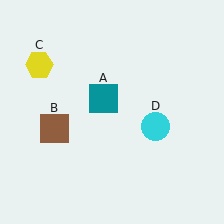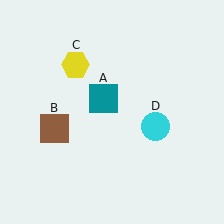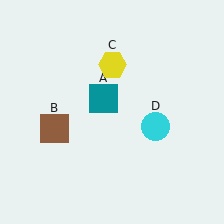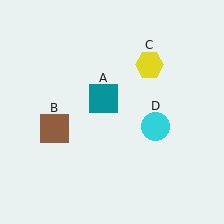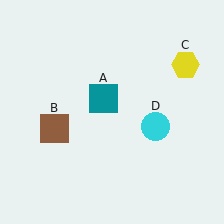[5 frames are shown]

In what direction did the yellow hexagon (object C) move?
The yellow hexagon (object C) moved right.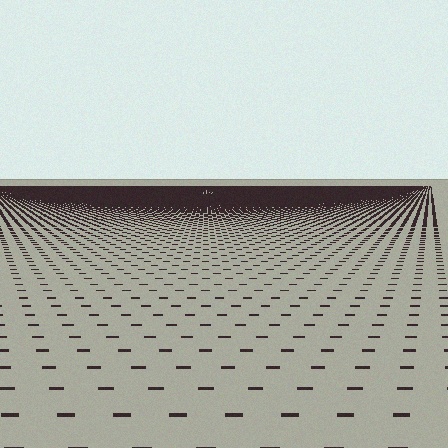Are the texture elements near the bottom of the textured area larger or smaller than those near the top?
Larger. Near the bottom, elements are closer to the viewer and appear at a bigger on-screen size.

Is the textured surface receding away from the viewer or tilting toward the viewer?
The surface is receding away from the viewer. Texture elements get smaller and denser toward the top.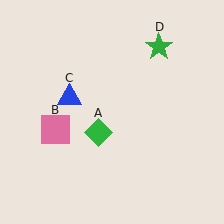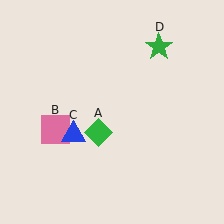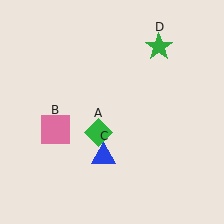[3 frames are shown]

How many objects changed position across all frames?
1 object changed position: blue triangle (object C).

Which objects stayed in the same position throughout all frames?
Green diamond (object A) and pink square (object B) and green star (object D) remained stationary.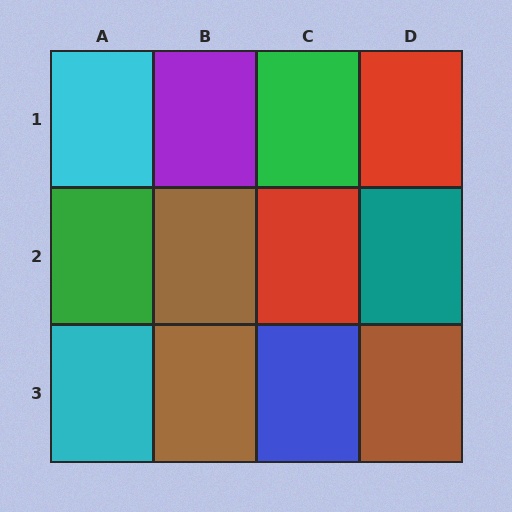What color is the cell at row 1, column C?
Green.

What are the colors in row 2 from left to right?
Green, brown, red, teal.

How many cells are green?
2 cells are green.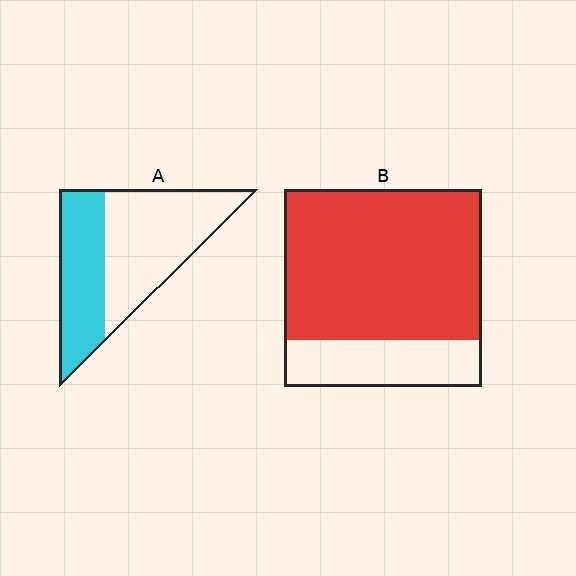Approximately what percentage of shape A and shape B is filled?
A is approximately 40% and B is approximately 75%.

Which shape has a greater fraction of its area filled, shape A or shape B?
Shape B.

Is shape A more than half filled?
No.